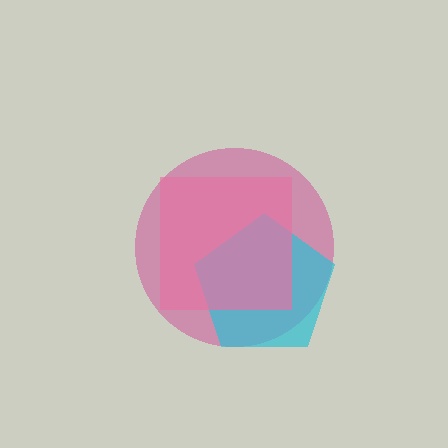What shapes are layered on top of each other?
The layered shapes are: a magenta circle, a cyan pentagon, a pink square.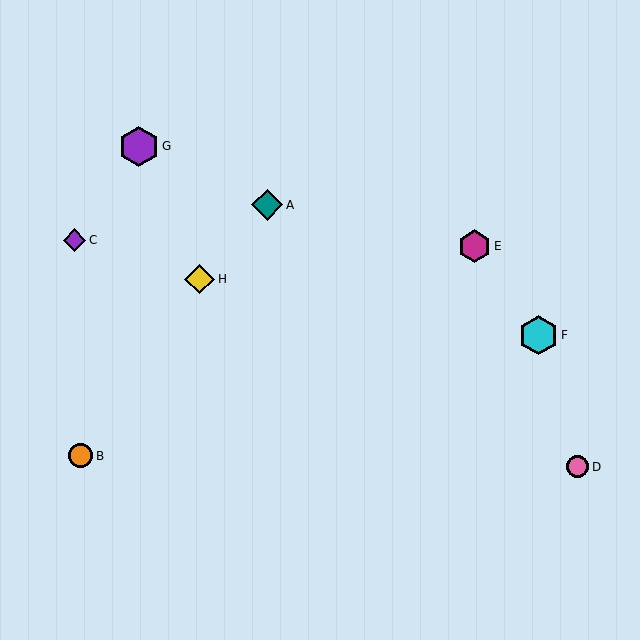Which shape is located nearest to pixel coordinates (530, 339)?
The cyan hexagon (labeled F) at (538, 335) is nearest to that location.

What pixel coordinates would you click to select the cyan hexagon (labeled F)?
Click at (538, 335) to select the cyan hexagon F.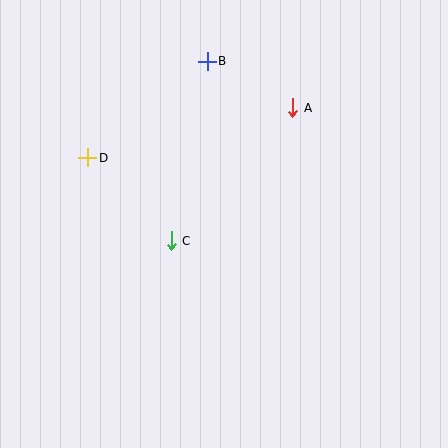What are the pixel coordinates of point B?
Point B is at (207, 61).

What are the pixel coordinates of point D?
Point D is at (88, 158).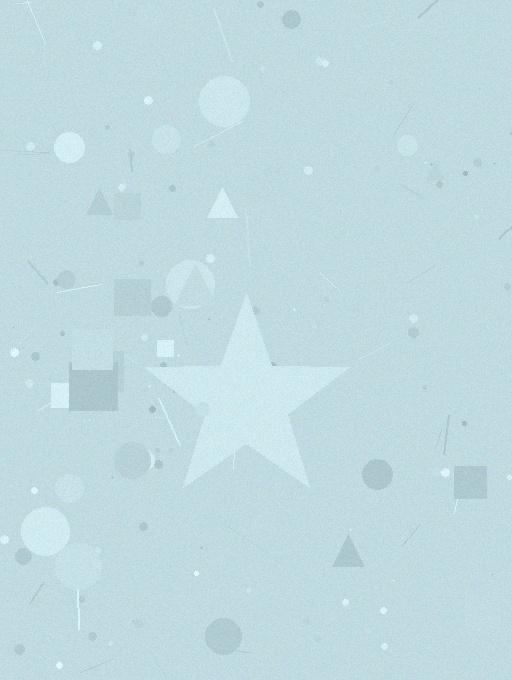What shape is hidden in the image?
A star is hidden in the image.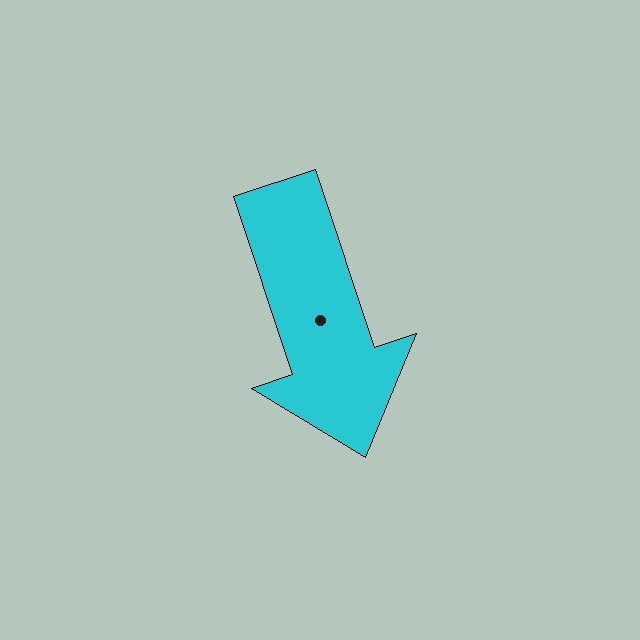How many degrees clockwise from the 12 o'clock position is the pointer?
Approximately 162 degrees.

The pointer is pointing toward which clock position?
Roughly 5 o'clock.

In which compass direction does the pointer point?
South.